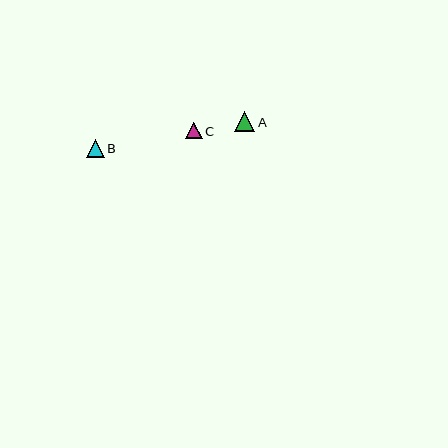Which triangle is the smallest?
Triangle C is the smallest with a size of approximately 17 pixels.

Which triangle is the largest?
Triangle A is the largest with a size of approximately 20 pixels.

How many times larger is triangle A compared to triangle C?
Triangle A is approximately 1.2 times the size of triangle C.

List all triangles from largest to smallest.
From largest to smallest: A, B, C.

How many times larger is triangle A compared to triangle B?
Triangle A is approximately 1.1 times the size of triangle B.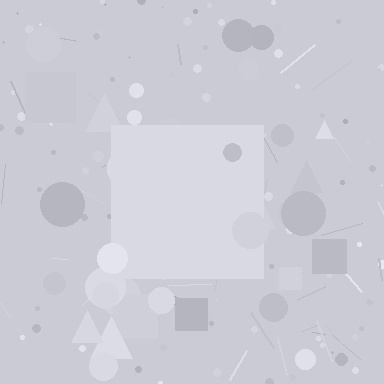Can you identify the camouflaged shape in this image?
The camouflaged shape is a square.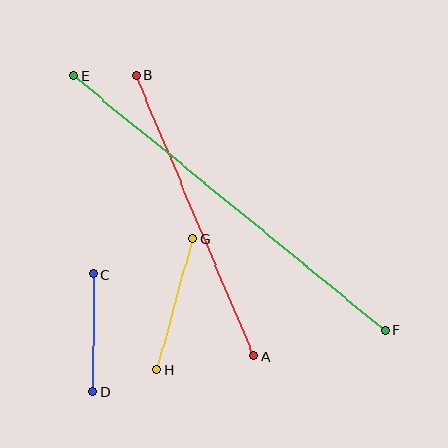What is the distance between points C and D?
The distance is approximately 118 pixels.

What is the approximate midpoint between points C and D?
The midpoint is at approximately (93, 333) pixels.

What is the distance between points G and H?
The distance is approximately 136 pixels.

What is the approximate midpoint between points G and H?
The midpoint is at approximately (175, 304) pixels.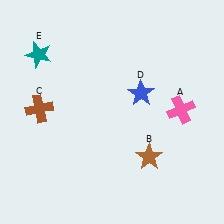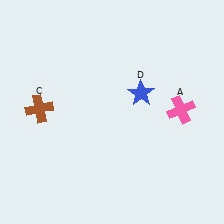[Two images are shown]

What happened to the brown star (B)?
The brown star (B) was removed in Image 2. It was in the bottom-right area of Image 1.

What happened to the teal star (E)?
The teal star (E) was removed in Image 2. It was in the top-left area of Image 1.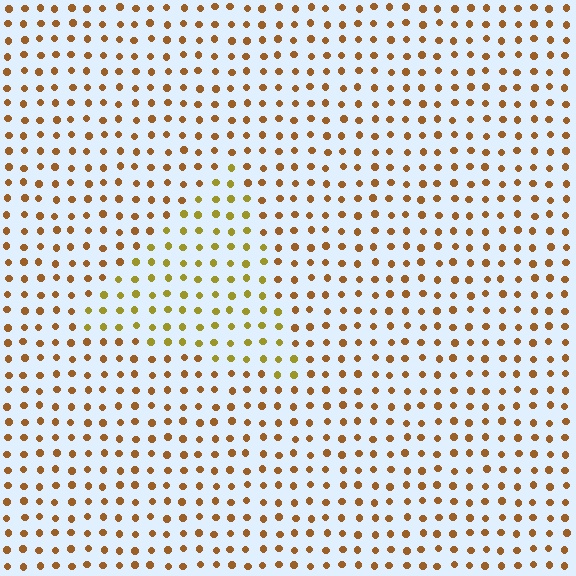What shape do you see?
I see a triangle.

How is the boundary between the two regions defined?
The boundary is defined purely by a slight shift in hue (about 29 degrees). Spacing, size, and orientation are identical on both sides.